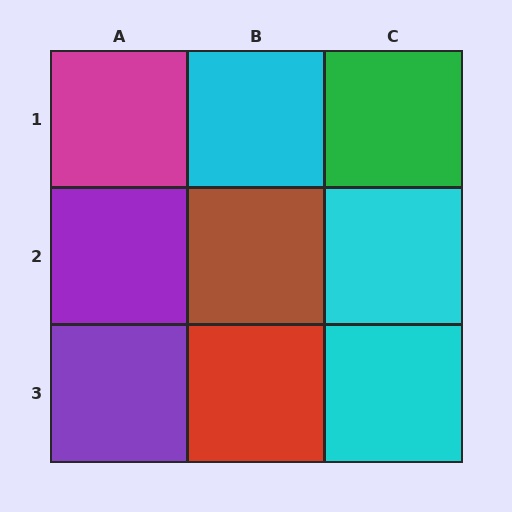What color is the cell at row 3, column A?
Purple.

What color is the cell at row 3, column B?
Red.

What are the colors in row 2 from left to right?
Purple, brown, cyan.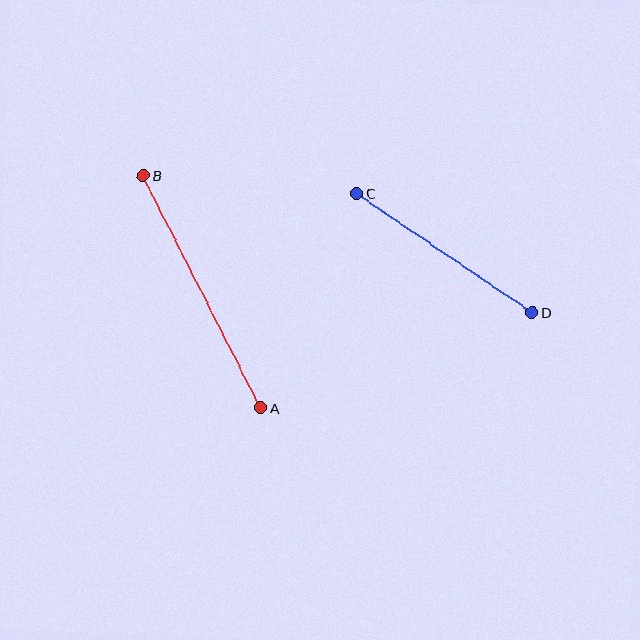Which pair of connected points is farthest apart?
Points A and B are farthest apart.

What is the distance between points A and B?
The distance is approximately 261 pixels.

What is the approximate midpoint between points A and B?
The midpoint is at approximately (202, 292) pixels.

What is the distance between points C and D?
The distance is approximately 212 pixels.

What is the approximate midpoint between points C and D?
The midpoint is at approximately (445, 253) pixels.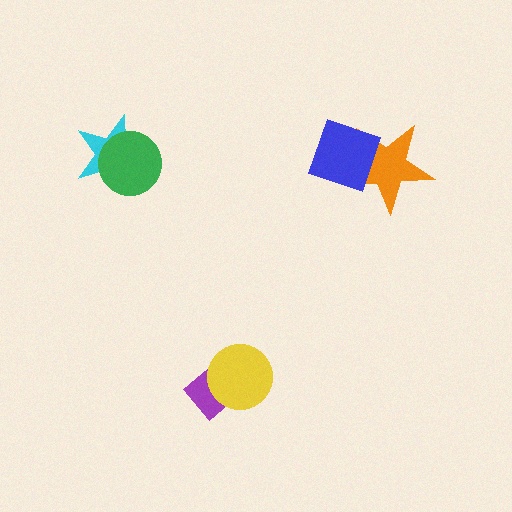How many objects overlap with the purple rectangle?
1 object overlaps with the purple rectangle.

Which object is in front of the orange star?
The blue diamond is in front of the orange star.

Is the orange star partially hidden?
Yes, it is partially covered by another shape.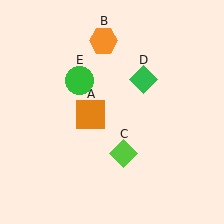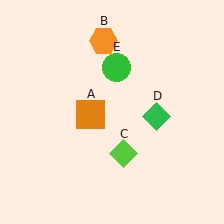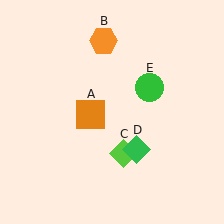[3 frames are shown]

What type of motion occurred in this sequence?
The green diamond (object D), green circle (object E) rotated clockwise around the center of the scene.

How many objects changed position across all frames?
2 objects changed position: green diamond (object D), green circle (object E).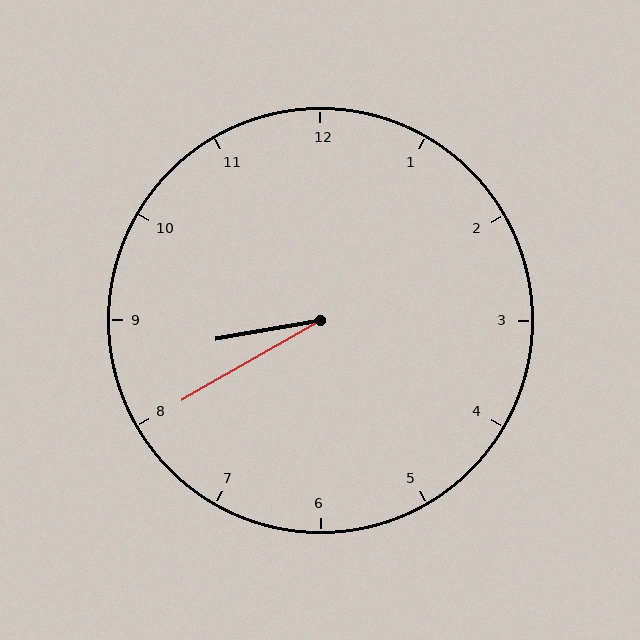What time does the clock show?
8:40.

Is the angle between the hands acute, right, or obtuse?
It is acute.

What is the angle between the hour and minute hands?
Approximately 20 degrees.